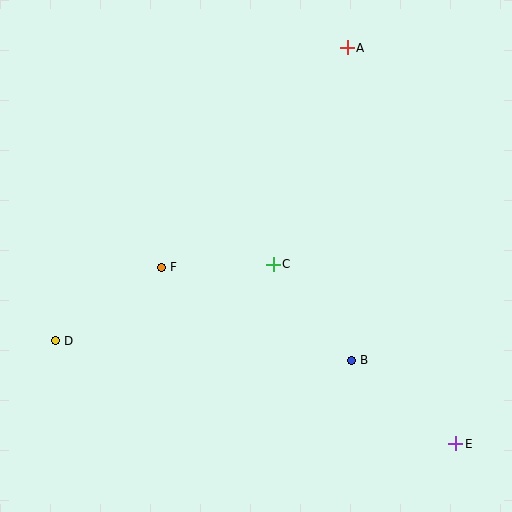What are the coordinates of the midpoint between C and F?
The midpoint between C and F is at (217, 266).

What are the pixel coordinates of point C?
Point C is at (273, 264).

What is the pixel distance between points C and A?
The distance between C and A is 229 pixels.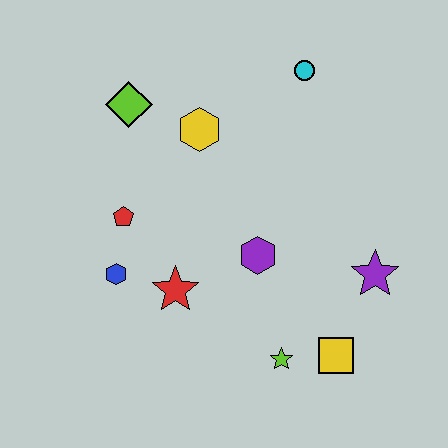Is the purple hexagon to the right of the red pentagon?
Yes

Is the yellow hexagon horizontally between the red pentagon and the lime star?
Yes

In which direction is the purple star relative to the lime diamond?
The purple star is to the right of the lime diamond.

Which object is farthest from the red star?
The cyan circle is farthest from the red star.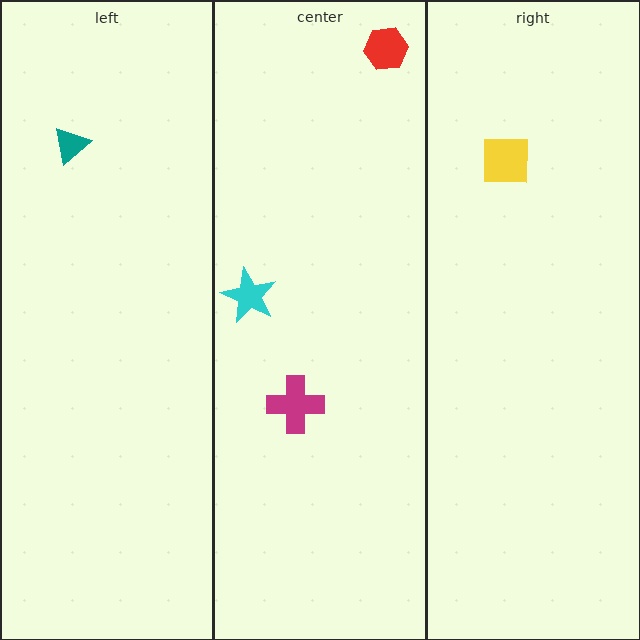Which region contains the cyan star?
The center region.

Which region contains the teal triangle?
The left region.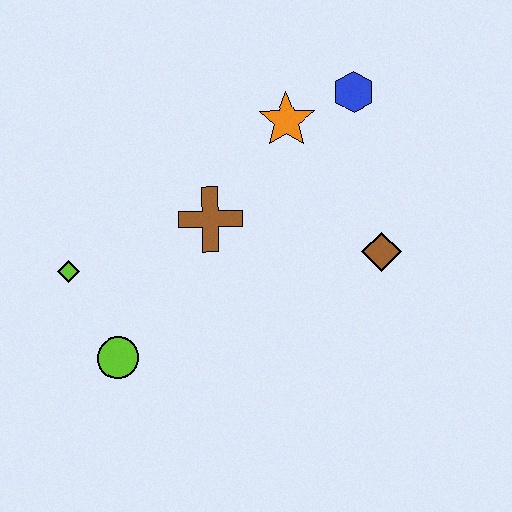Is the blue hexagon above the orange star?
Yes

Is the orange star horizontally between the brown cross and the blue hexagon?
Yes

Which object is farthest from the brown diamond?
The lime diamond is farthest from the brown diamond.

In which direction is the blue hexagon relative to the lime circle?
The blue hexagon is above the lime circle.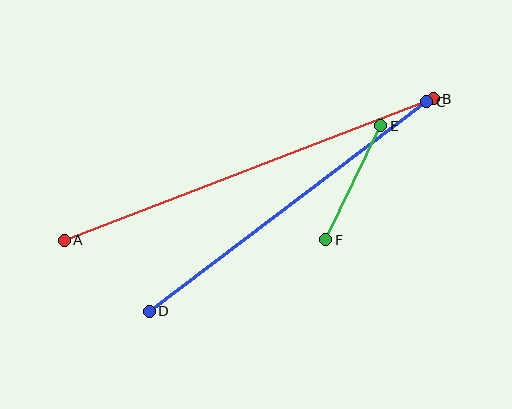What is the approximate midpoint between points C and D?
The midpoint is at approximately (288, 207) pixels.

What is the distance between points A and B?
The distance is approximately 396 pixels.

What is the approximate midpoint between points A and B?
The midpoint is at approximately (249, 170) pixels.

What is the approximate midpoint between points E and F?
The midpoint is at approximately (353, 183) pixels.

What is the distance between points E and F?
The distance is approximately 127 pixels.